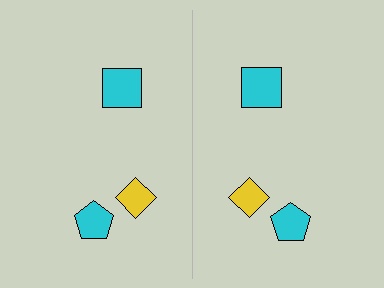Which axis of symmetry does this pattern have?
The pattern has a vertical axis of symmetry running through the center of the image.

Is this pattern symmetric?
Yes, this pattern has bilateral (reflection) symmetry.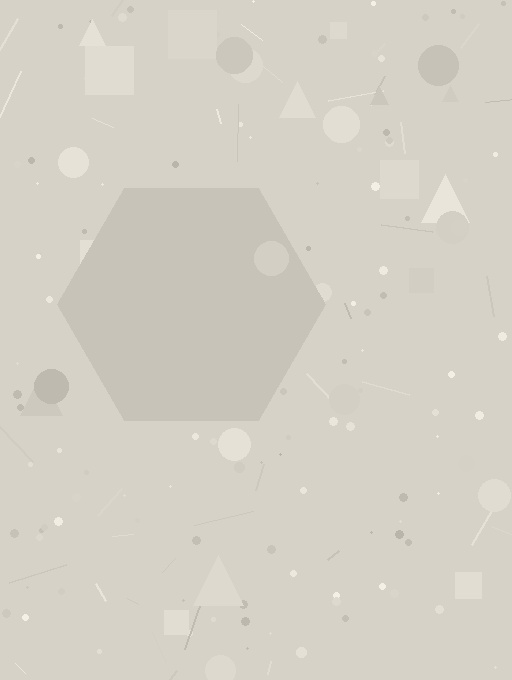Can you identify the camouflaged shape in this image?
The camouflaged shape is a hexagon.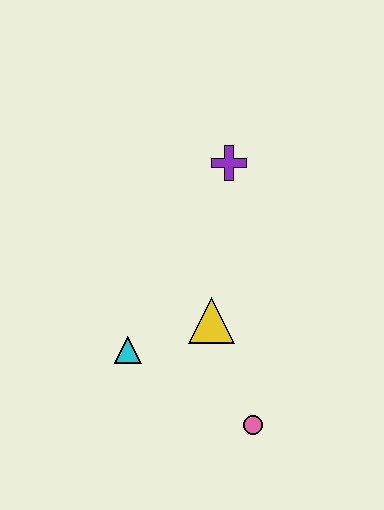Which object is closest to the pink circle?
The yellow triangle is closest to the pink circle.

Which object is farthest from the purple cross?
The pink circle is farthest from the purple cross.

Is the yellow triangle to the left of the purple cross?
Yes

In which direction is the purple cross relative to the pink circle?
The purple cross is above the pink circle.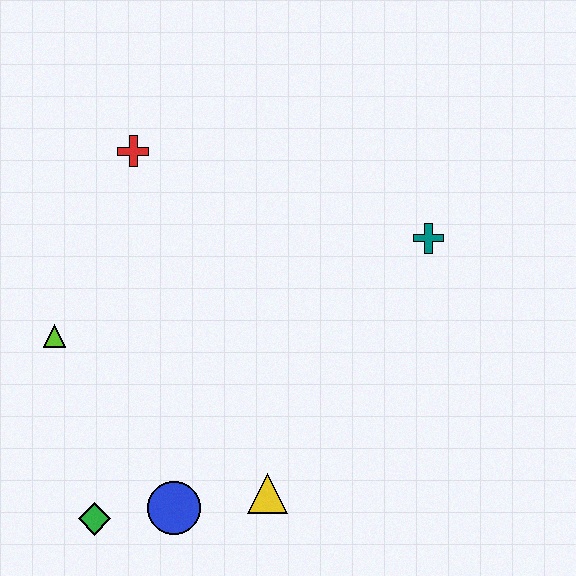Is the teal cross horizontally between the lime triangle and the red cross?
No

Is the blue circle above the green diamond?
Yes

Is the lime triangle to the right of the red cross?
No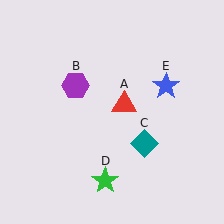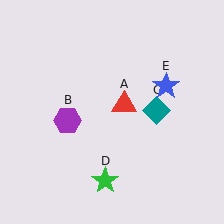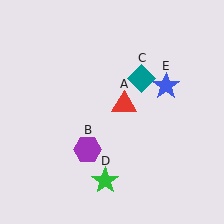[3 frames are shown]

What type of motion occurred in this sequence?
The purple hexagon (object B), teal diamond (object C) rotated counterclockwise around the center of the scene.